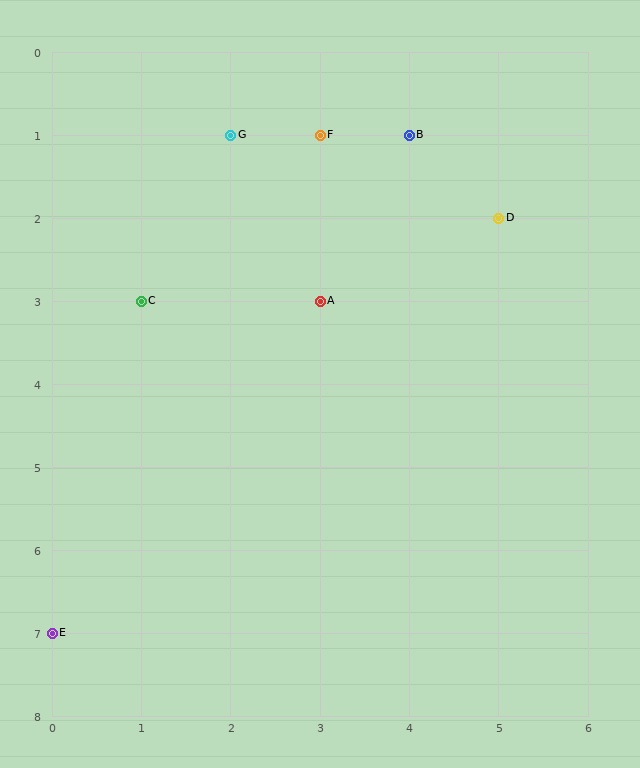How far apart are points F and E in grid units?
Points F and E are 3 columns and 6 rows apart (about 6.7 grid units diagonally).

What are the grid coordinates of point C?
Point C is at grid coordinates (1, 3).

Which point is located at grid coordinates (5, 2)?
Point D is at (5, 2).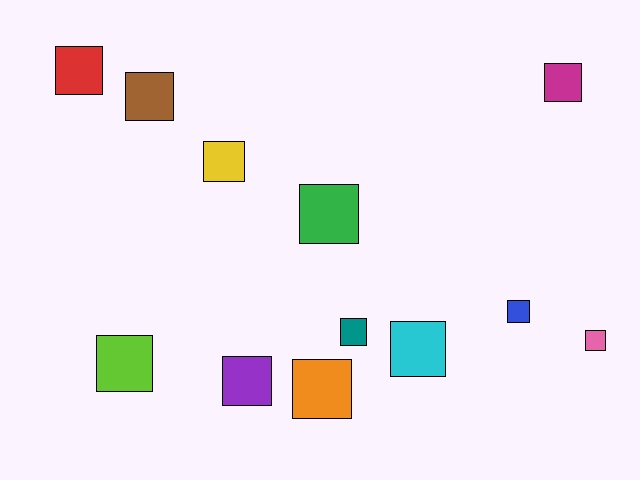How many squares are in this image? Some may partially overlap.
There are 12 squares.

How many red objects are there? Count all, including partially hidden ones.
There is 1 red object.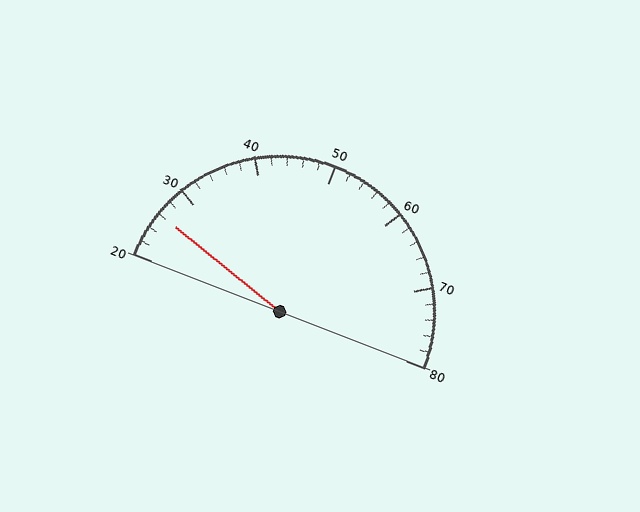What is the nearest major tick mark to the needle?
The nearest major tick mark is 30.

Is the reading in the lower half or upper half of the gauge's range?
The reading is in the lower half of the range (20 to 80).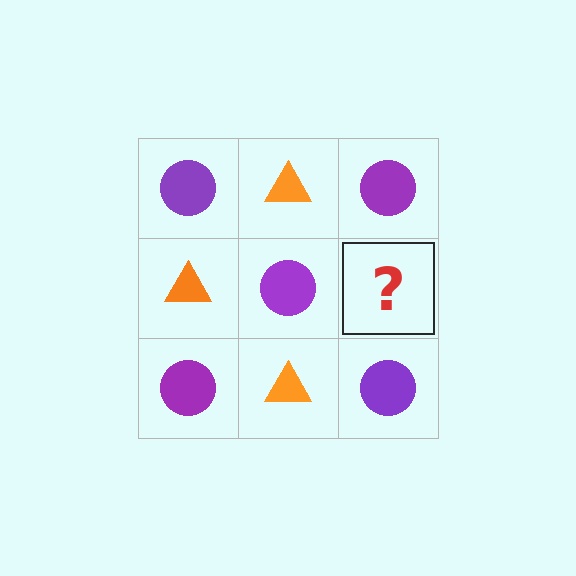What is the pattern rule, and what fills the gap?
The rule is that it alternates purple circle and orange triangle in a checkerboard pattern. The gap should be filled with an orange triangle.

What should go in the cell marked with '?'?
The missing cell should contain an orange triangle.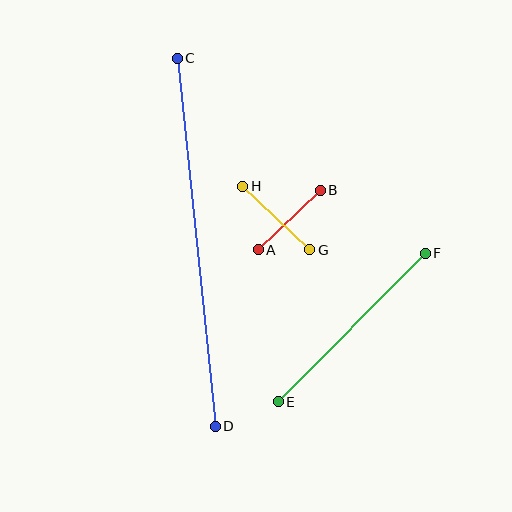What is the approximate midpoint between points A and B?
The midpoint is at approximately (289, 220) pixels.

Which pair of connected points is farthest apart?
Points C and D are farthest apart.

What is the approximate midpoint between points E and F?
The midpoint is at approximately (352, 328) pixels.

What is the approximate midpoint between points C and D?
The midpoint is at approximately (196, 242) pixels.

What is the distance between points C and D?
The distance is approximately 370 pixels.